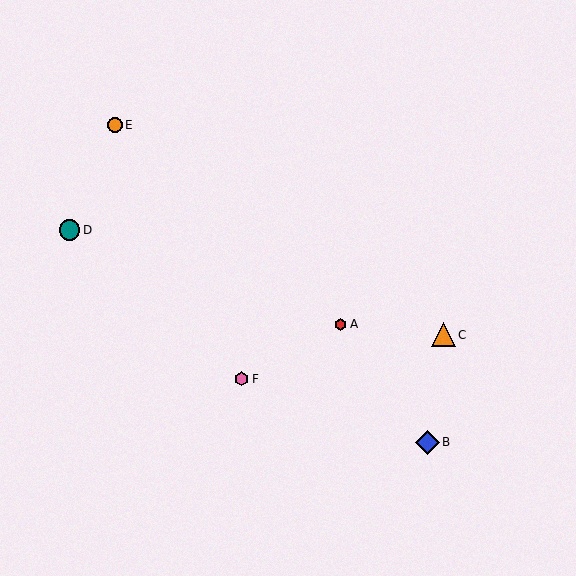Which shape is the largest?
The blue diamond (labeled B) is the largest.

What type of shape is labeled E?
Shape E is an orange circle.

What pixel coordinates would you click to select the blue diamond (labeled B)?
Click at (427, 442) to select the blue diamond B.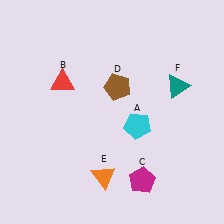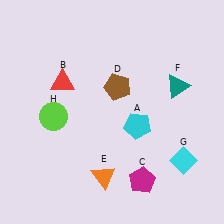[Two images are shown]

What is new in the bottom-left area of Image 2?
A lime circle (H) was added in the bottom-left area of Image 2.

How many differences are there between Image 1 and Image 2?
There are 2 differences between the two images.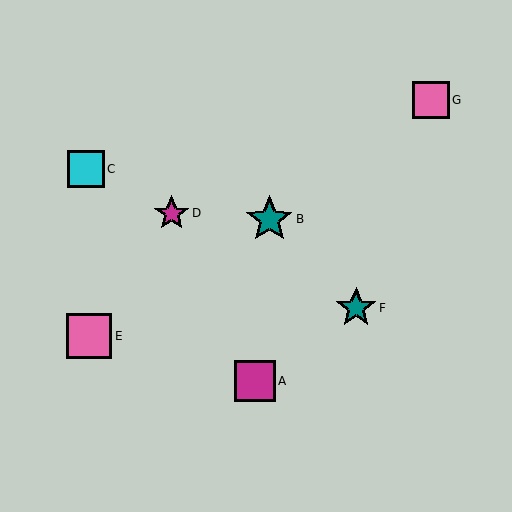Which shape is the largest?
The teal star (labeled B) is the largest.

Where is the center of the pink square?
The center of the pink square is at (89, 336).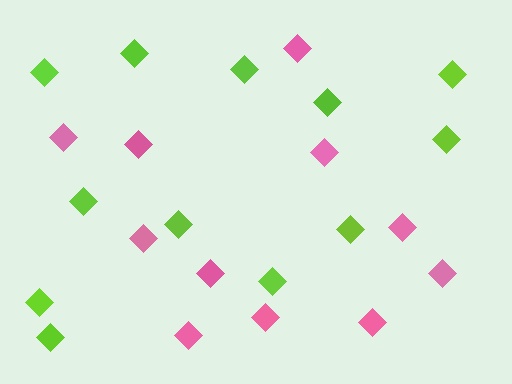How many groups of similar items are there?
There are 2 groups: one group of pink diamonds (11) and one group of lime diamonds (12).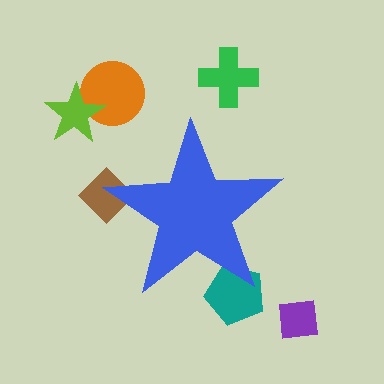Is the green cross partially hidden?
No, the green cross is fully visible.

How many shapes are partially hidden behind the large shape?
2 shapes are partially hidden.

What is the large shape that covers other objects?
A blue star.